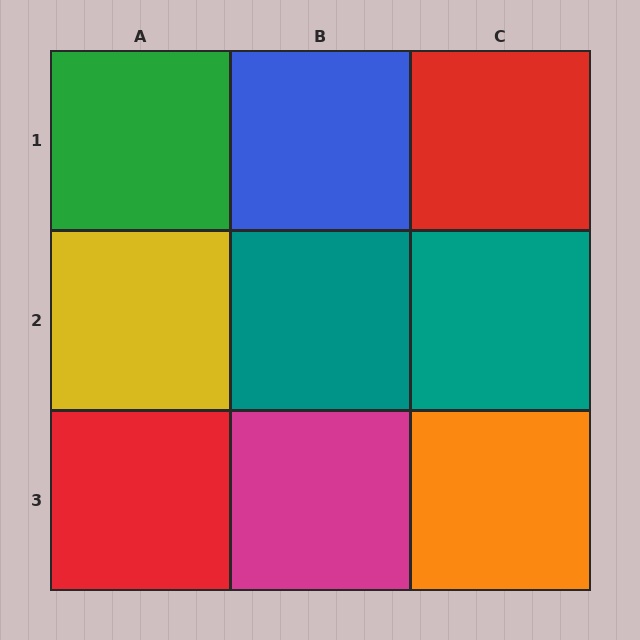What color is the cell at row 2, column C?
Teal.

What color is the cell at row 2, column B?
Teal.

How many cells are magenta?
1 cell is magenta.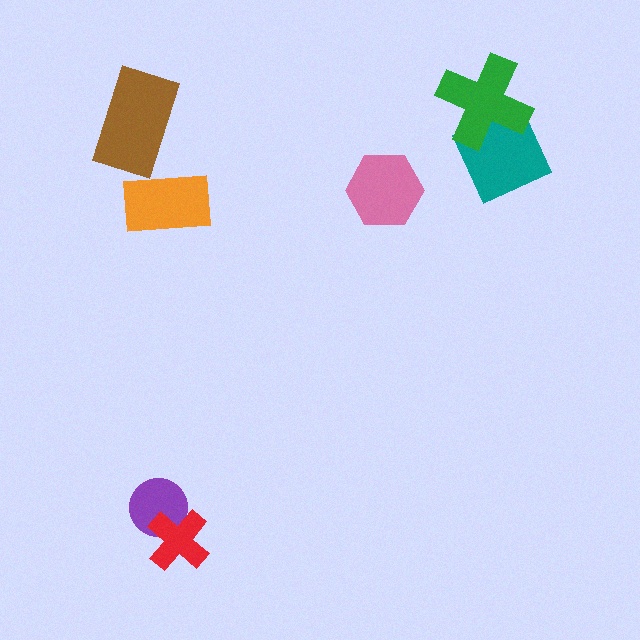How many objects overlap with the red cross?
1 object overlaps with the red cross.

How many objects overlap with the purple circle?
1 object overlaps with the purple circle.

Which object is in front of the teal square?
The green cross is in front of the teal square.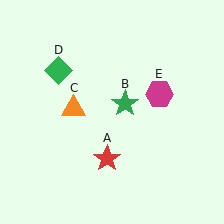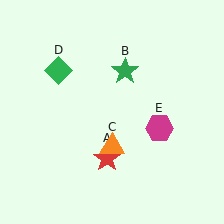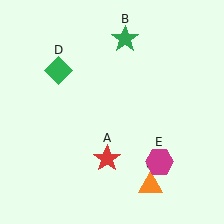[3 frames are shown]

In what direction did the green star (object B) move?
The green star (object B) moved up.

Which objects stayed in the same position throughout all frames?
Red star (object A) and green diamond (object D) remained stationary.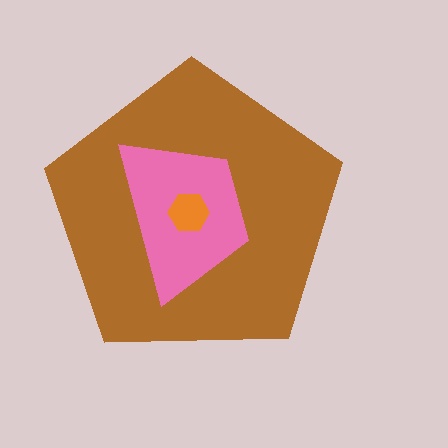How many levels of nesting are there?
3.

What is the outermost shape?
The brown pentagon.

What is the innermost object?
The orange hexagon.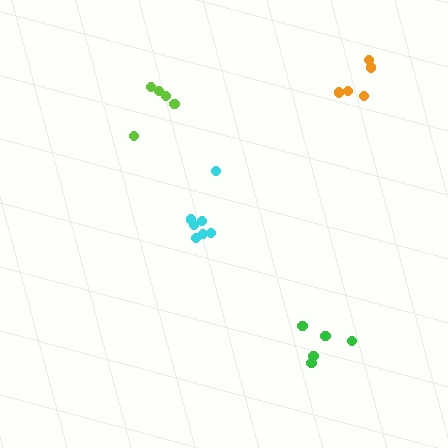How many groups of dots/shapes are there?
There are 4 groups.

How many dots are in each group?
Group 1: 7 dots, Group 2: 5 dots, Group 3: 5 dots, Group 4: 5 dots (22 total).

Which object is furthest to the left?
The lime cluster is leftmost.